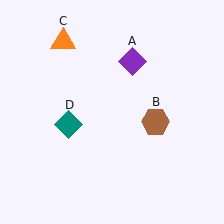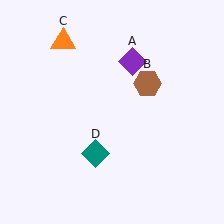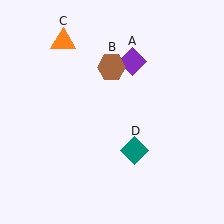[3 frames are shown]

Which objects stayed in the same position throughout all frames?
Purple diamond (object A) and orange triangle (object C) remained stationary.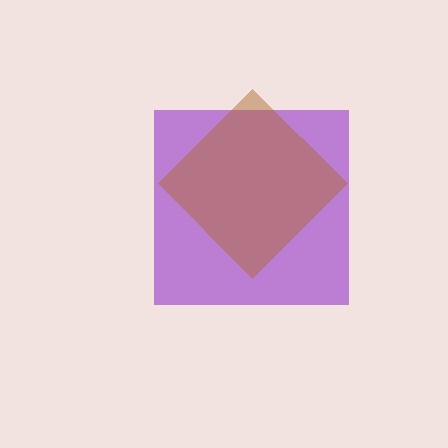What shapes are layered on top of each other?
The layered shapes are: a purple square, a brown diamond.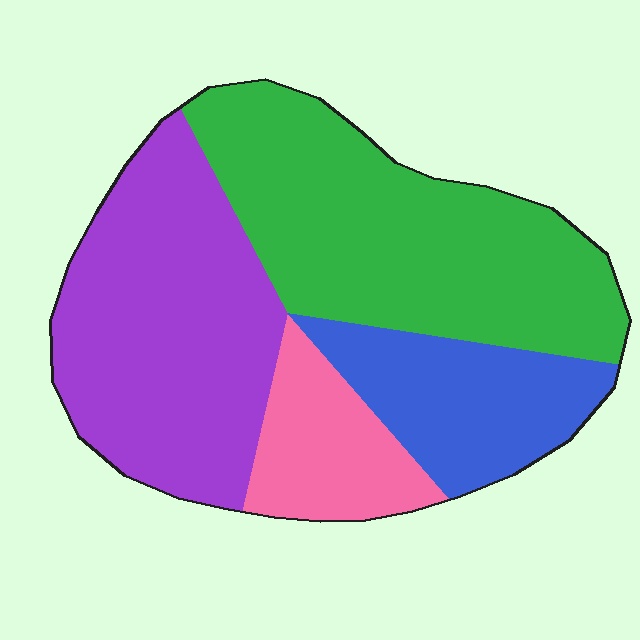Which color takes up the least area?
Pink, at roughly 10%.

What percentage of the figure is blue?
Blue covers around 15% of the figure.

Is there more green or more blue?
Green.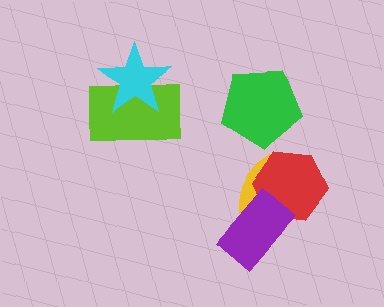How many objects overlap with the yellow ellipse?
2 objects overlap with the yellow ellipse.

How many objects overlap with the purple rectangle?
2 objects overlap with the purple rectangle.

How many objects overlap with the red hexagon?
2 objects overlap with the red hexagon.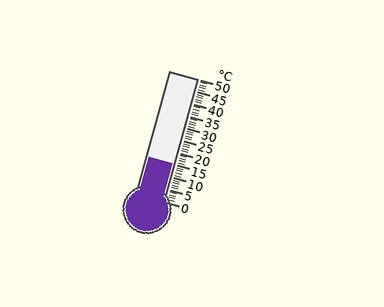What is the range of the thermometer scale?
The thermometer scale ranges from 0°C to 50°C.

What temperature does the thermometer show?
The thermometer shows approximately 15°C.